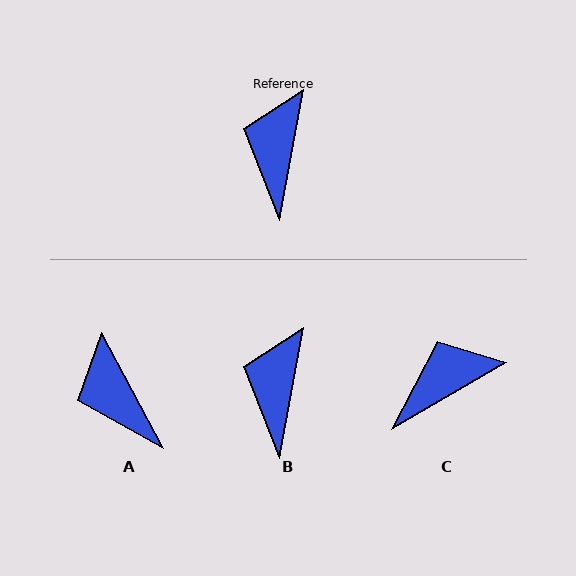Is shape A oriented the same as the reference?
No, it is off by about 39 degrees.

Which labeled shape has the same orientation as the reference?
B.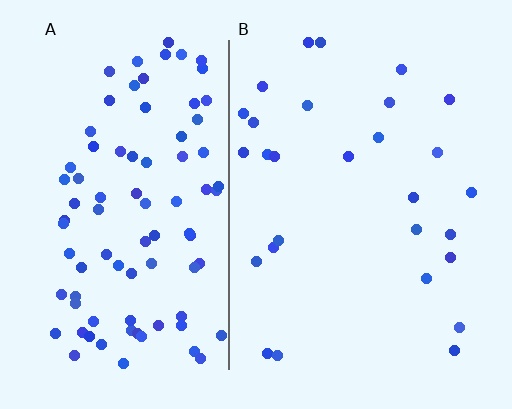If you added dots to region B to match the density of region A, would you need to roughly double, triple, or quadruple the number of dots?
Approximately triple.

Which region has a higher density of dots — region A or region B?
A (the left).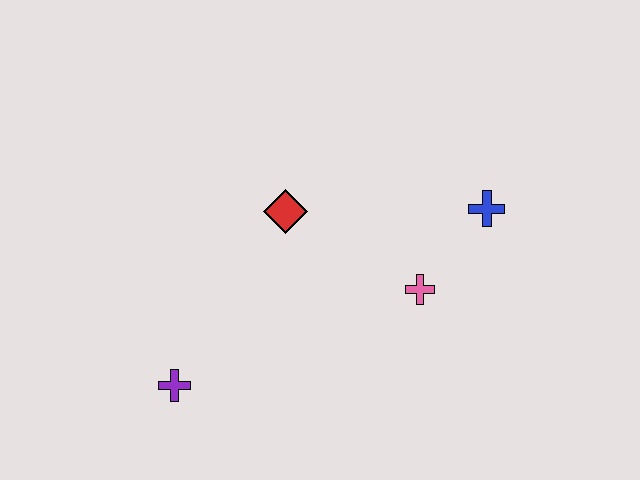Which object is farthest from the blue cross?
The purple cross is farthest from the blue cross.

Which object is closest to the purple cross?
The red diamond is closest to the purple cross.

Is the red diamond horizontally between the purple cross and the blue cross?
Yes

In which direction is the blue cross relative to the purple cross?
The blue cross is to the right of the purple cross.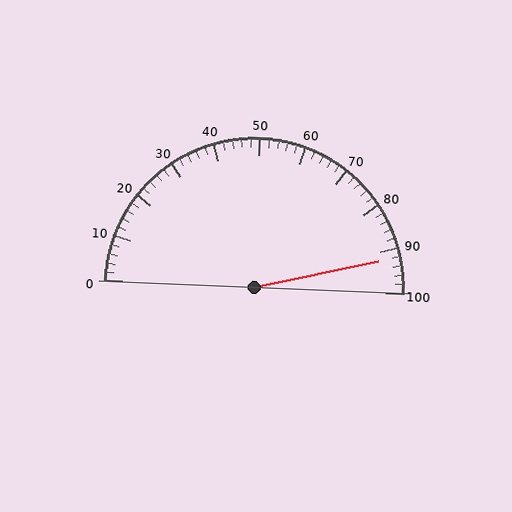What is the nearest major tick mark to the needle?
The nearest major tick mark is 90.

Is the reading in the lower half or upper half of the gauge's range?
The reading is in the upper half of the range (0 to 100).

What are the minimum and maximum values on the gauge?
The gauge ranges from 0 to 100.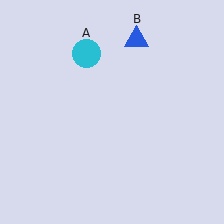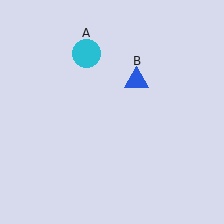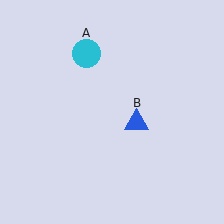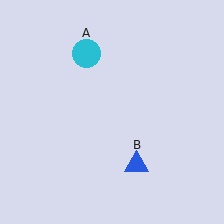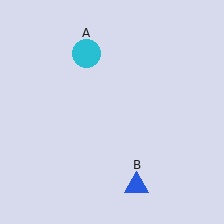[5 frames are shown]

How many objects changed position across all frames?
1 object changed position: blue triangle (object B).